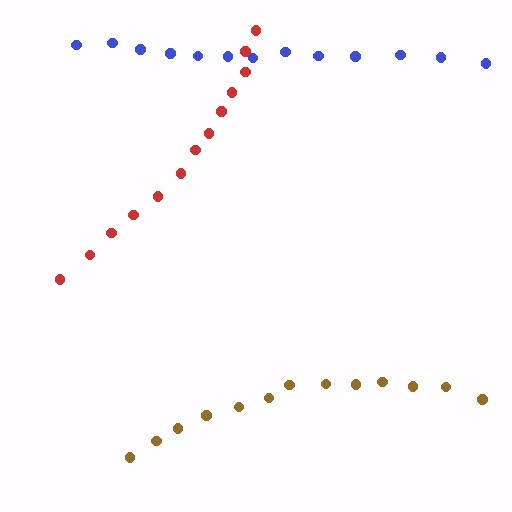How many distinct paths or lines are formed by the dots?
There are 3 distinct paths.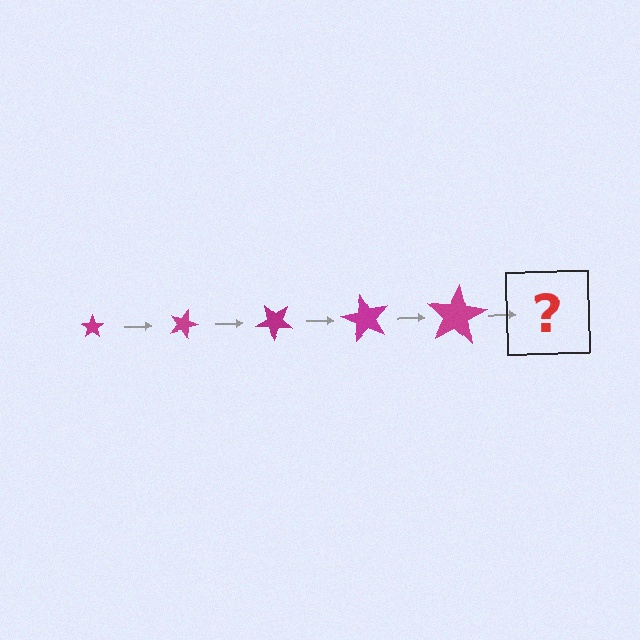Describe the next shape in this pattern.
It should be a star, larger than the previous one and rotated 100 degrees from the start.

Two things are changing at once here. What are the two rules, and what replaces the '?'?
The two rules are that the star grows larger each step and it rotates 20 degrees each step. The '?' should be a star, larger than the previous one and rotated 100 degrees from the start.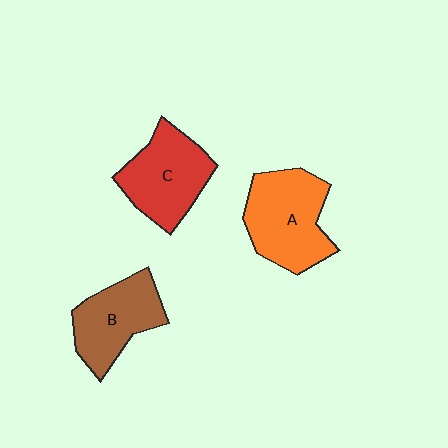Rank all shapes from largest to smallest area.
From largest to smallest: A (orange), C (red), B (brown).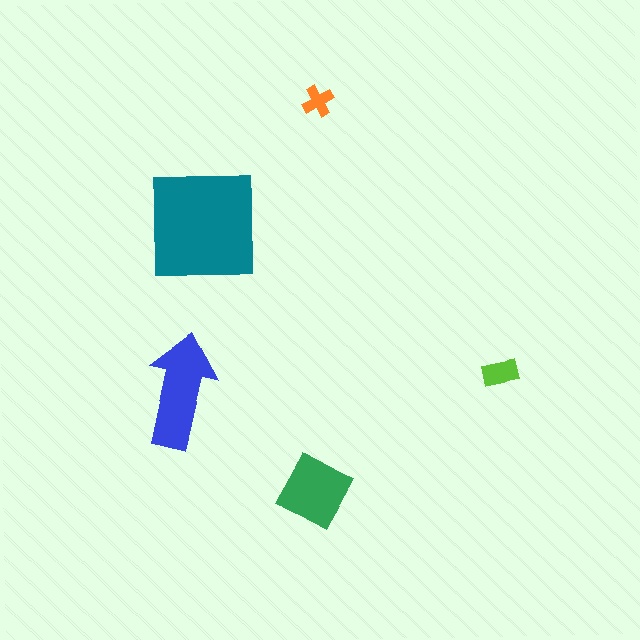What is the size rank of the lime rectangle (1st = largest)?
4th.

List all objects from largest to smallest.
The teal square, the blue arrow, the green diamond, the lime rectangle, the orange cross.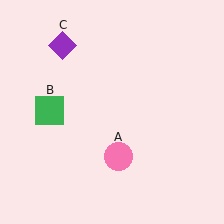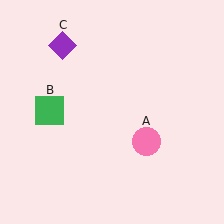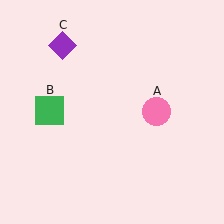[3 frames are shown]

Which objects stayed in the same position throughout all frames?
Green square (object B) and purple diamond (object C) remained stationary.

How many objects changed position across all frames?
1 object changed position: pink circle (object A).